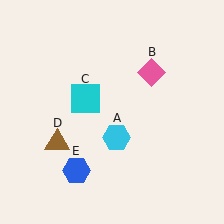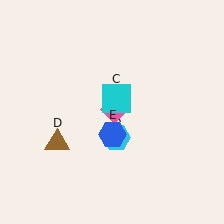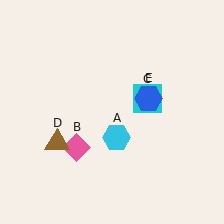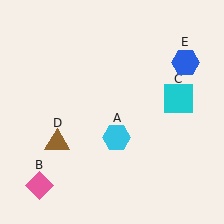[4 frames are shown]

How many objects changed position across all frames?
3 objects changed position: pink diamond (object B), cyan square (object C), blue hexagon (object E).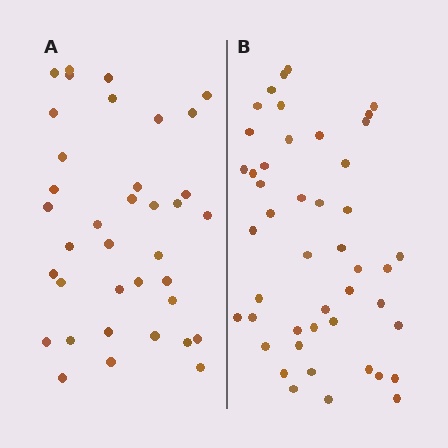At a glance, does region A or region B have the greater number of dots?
Region B (the right region) has more dots.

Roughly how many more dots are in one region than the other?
Region B has roughly 8 or so more dots than region A.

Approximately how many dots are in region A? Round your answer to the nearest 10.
About 40 dots. (The exact count is 37, which rounds to 40.)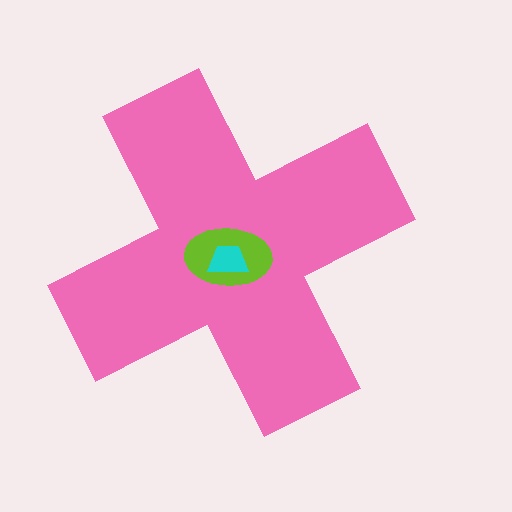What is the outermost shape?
The pink cross.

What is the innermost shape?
The cyan trapezoid.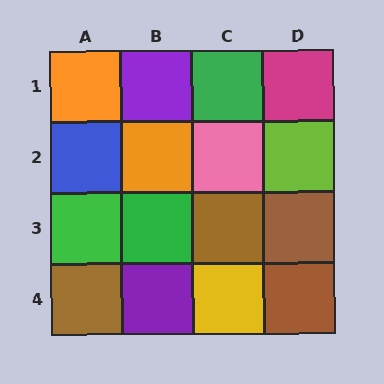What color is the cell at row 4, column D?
Brown.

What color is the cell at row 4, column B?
Purple.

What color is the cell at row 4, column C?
Yellow.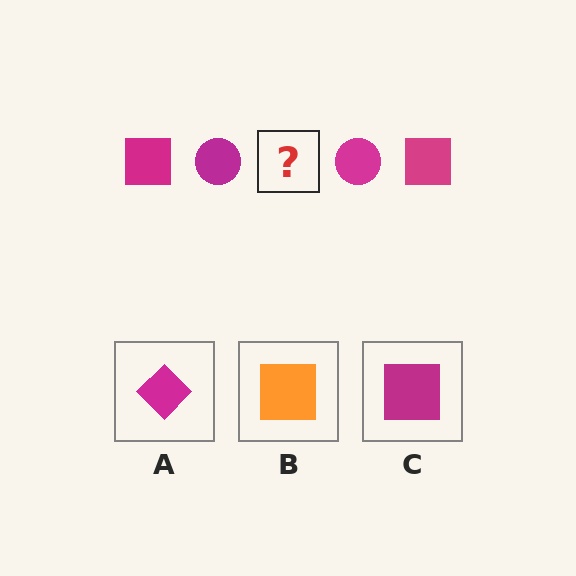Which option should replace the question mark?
Option C.